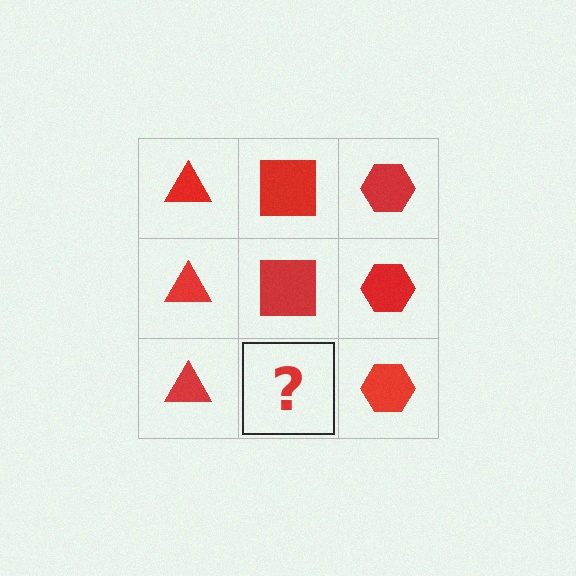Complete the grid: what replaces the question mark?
The question mark should be replaced with a red square.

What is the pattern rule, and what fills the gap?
The rule is that each column has a consistent shape. The gap should be filled with a red square.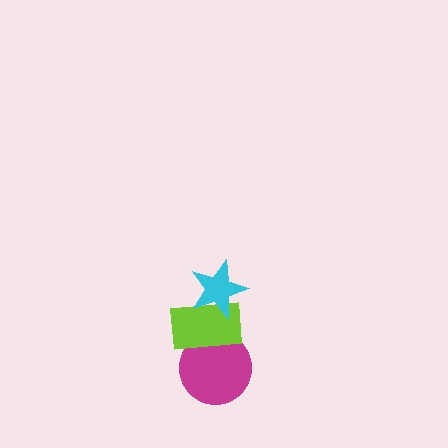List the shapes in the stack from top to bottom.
From top to bottom: the cyan star, the lime rectangle, the magenta circle.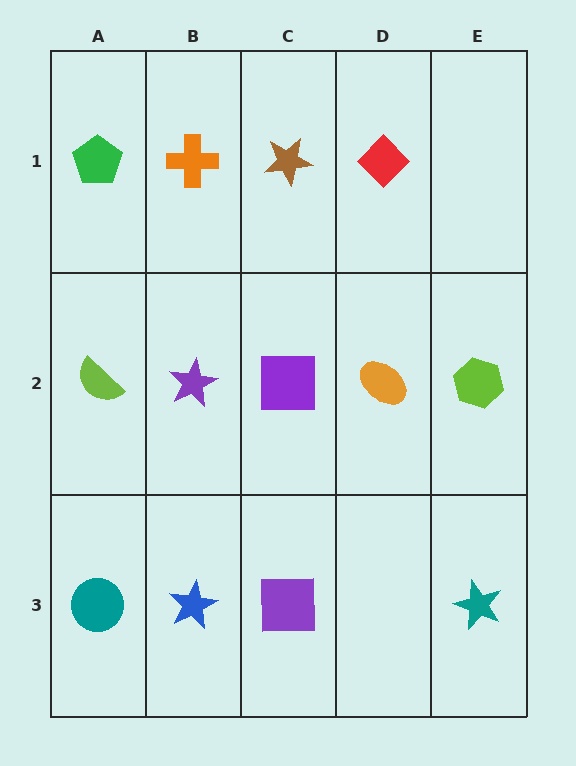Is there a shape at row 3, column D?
No, that cell is empty.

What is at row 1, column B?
An orange cross.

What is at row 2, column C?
A purple square.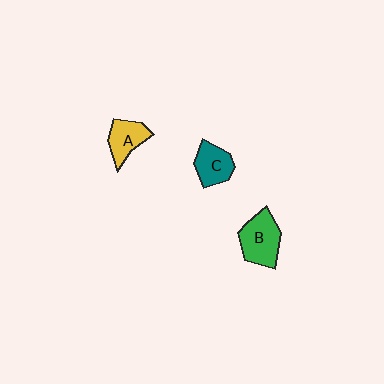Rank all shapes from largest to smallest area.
From largest to smallest: B (green), C (teal), A (yellow).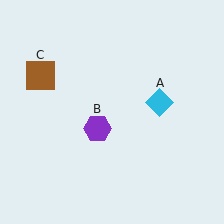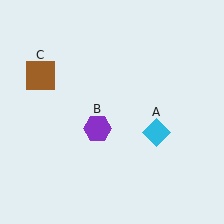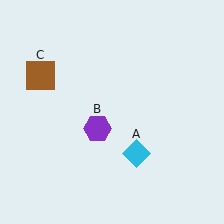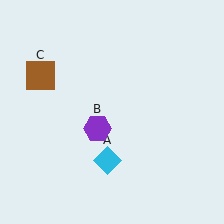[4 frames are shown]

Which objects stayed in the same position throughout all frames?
Purple hexagon (object B) and brown square (object C) remained stationary.